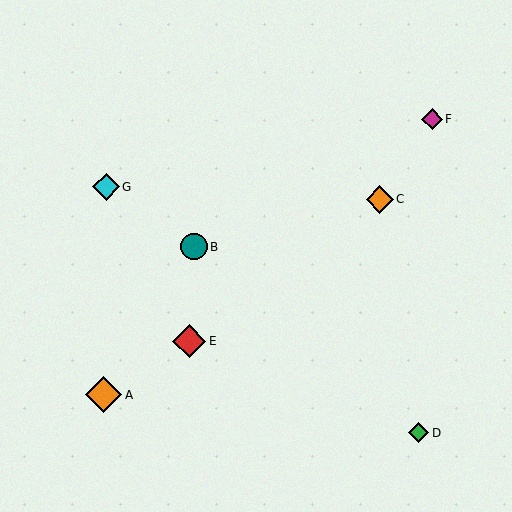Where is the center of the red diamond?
The center of the red diamond is at (189, 341).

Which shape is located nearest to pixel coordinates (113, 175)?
The cyan diamond (labeled G) at (106, 187) is nearest to that location.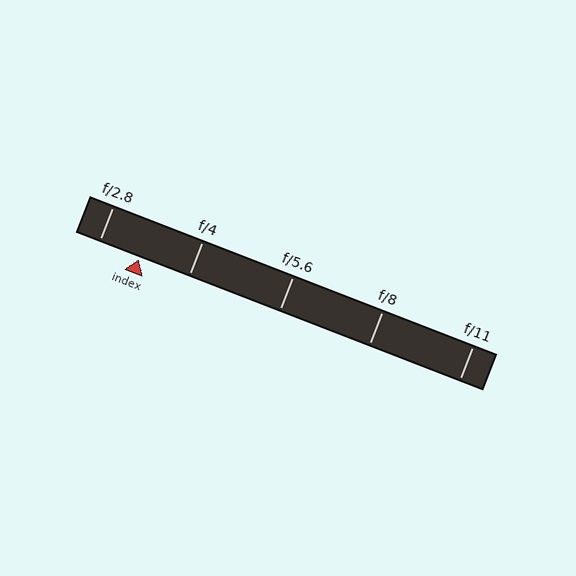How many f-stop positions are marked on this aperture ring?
There are 5 f-stop positions marked.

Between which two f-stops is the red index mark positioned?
The index mark is between f/2.8 and f/4.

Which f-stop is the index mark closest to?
The index mark is closest to f/2.8.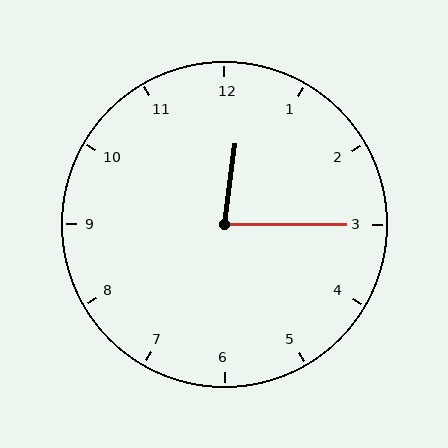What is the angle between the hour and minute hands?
Approximately 82 degrees.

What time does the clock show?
12:15.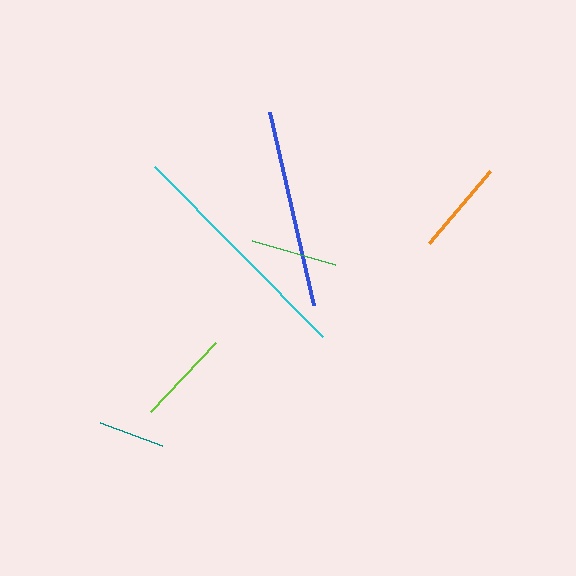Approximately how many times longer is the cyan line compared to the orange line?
The cyan line is approximately 2.5 times the length of the orange line.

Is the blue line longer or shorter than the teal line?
The blue line is longer than the teal line.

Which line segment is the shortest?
The teal line is the shortest at approximately 66 pixels.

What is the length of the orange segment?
The orange segment is approximately 94 pixels long.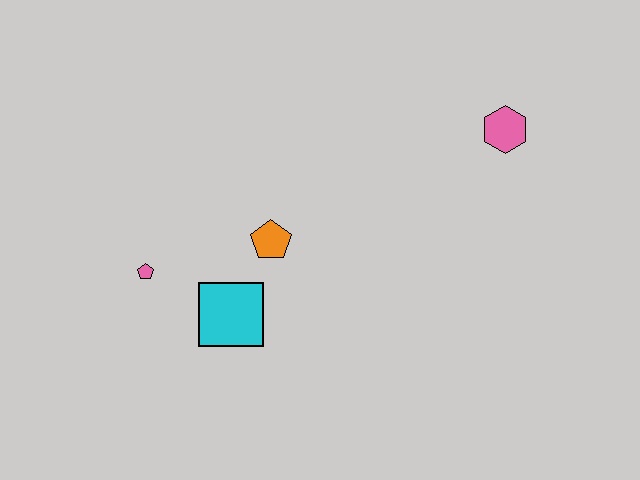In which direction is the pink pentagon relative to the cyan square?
The pink pentagon is to the left of the cyan square.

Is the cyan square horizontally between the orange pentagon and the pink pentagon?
Yes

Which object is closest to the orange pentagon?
The cyan square is closest to the orange pentagon.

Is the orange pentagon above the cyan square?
Yes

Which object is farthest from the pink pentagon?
The pink hexagon is farthest from the pink pentagon.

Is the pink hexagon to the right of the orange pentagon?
Yes